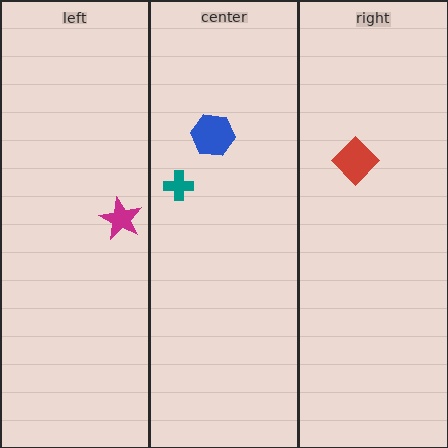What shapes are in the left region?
The magenta star.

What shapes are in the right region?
The red diamond.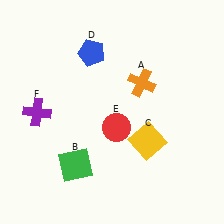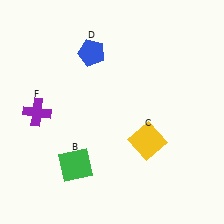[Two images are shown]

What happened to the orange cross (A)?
The orange cross (A) was removed in Image 2. It was in the top-right area of Image 1.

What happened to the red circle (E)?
The red circle (E) was removed in Image 2. It was in the bottom-right area of Image 1.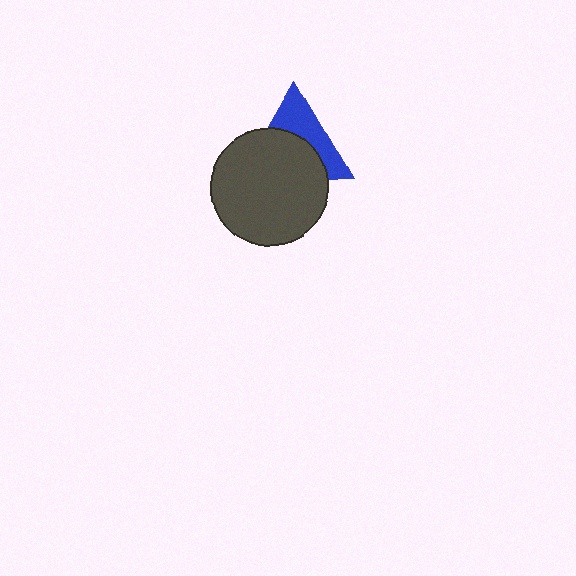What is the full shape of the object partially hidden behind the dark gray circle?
The partially hidden object is a blue triangle.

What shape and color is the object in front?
The object in front is a dark gray circle.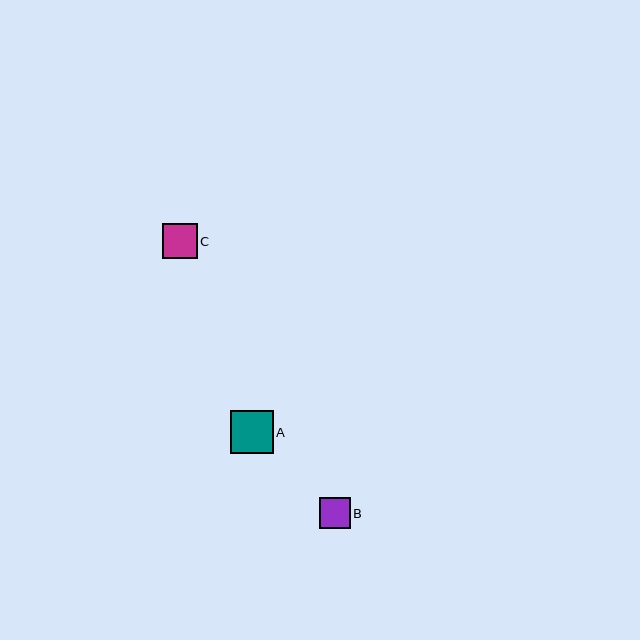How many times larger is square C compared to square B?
Square C is approximately 1.2 times the size of square B.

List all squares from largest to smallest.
From largest to smallest: A, C, B.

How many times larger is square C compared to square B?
Square C is approximately 1.2 times the size of square B.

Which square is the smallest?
Square B is the smallest with a size of approximately 30 pixels.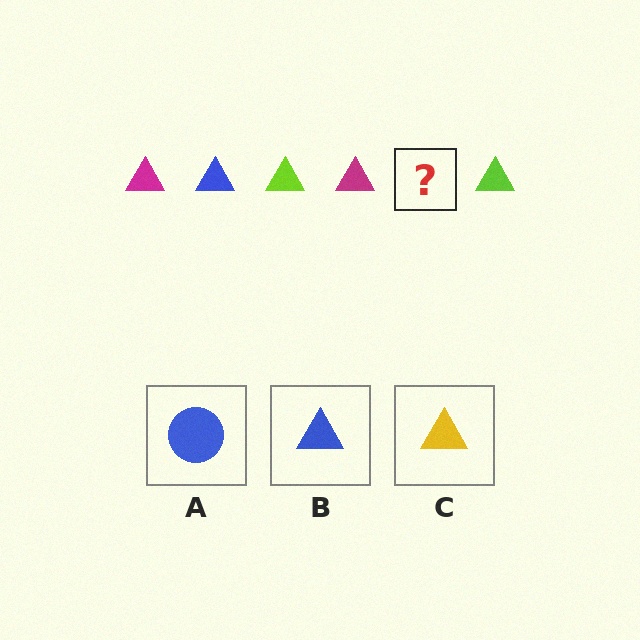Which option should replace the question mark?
Option B.